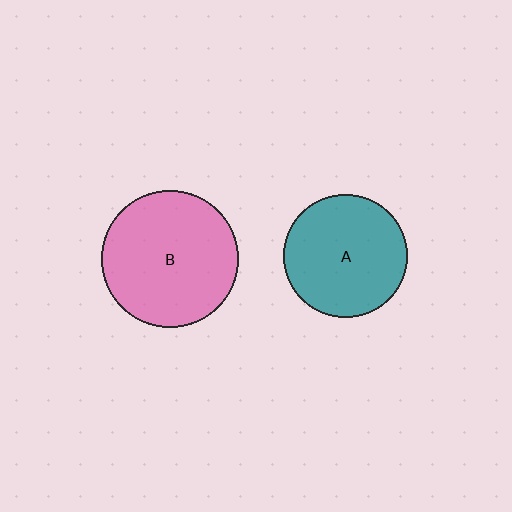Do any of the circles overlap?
No, none of the circles overlap.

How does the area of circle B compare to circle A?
Approximately 1.2 times.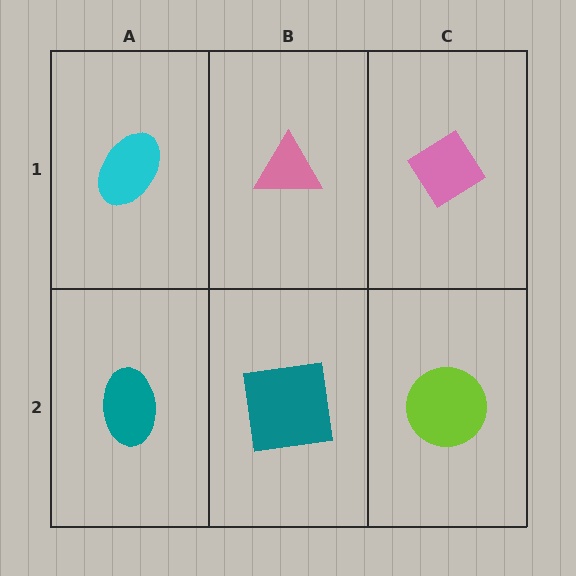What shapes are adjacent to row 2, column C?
A pink diamond (row 1, column C), a teal square (row 2, column B).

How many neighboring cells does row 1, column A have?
2.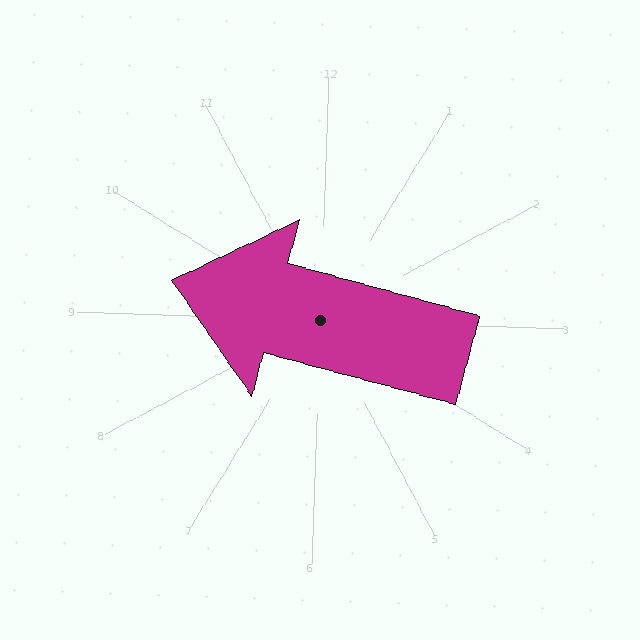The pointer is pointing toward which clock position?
Roughly 9 o'clock.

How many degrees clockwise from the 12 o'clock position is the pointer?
Approximately 283 degrees.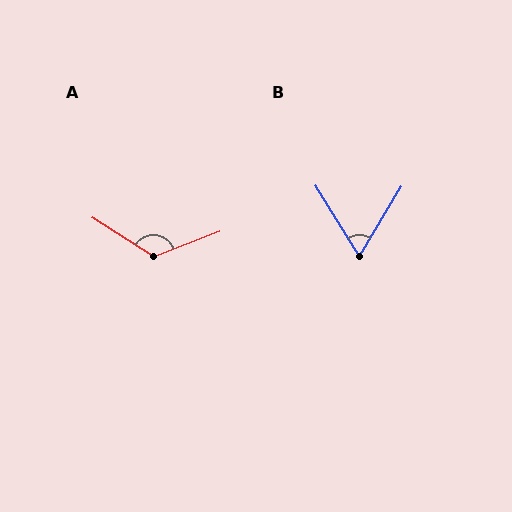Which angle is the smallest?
B, at approximately 63 degrees.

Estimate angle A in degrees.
Approximately 126 degrees.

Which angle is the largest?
A, at approximately 126 degrees.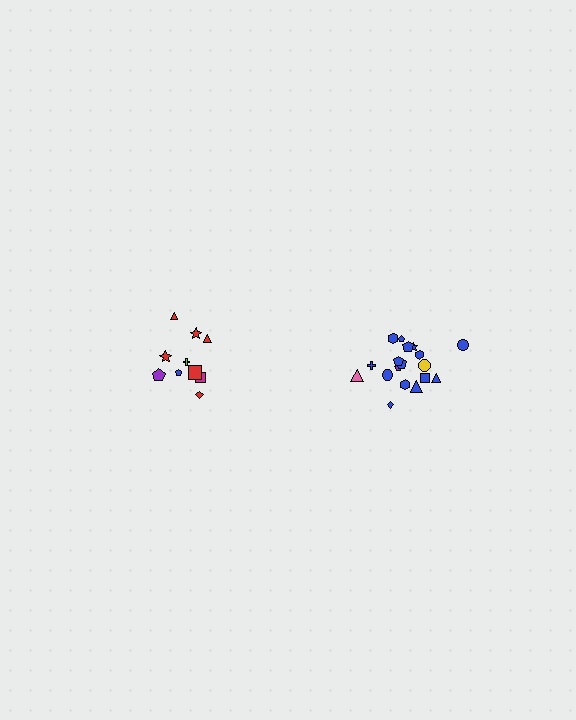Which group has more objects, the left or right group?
The right group.